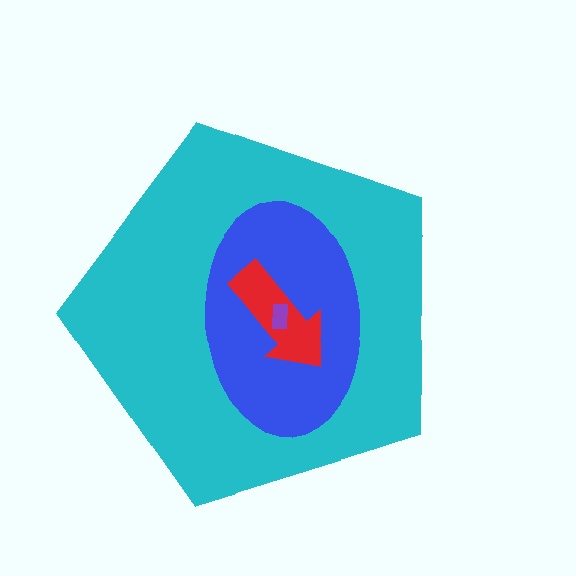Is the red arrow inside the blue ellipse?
Yes.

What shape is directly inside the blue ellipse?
The red arrow.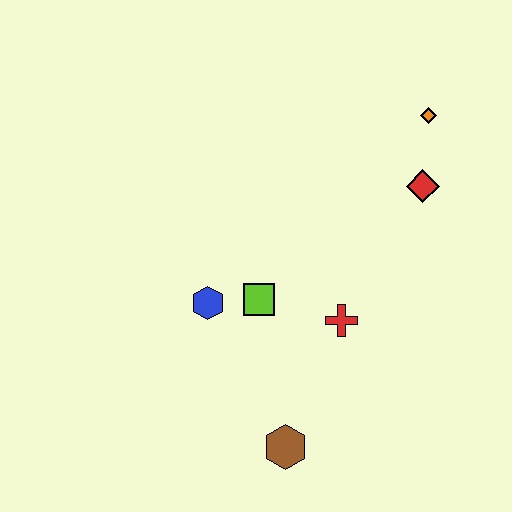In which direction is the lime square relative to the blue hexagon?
The lime square is to the right of the blue hexagon.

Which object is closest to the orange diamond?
The red diamond is closest to the orange diamond.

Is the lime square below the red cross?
No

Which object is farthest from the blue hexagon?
The orange diamond is farthest from the blue hexagon.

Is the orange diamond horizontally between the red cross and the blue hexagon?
No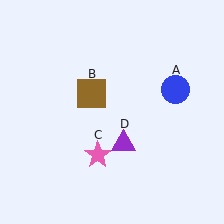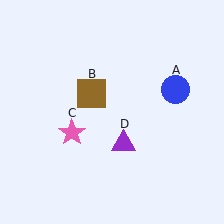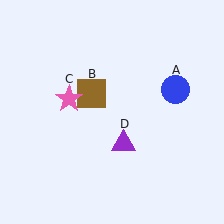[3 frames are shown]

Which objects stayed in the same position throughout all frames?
Blue circle (object A) and brown square (object B) and purple triangle (object D) remained stationary.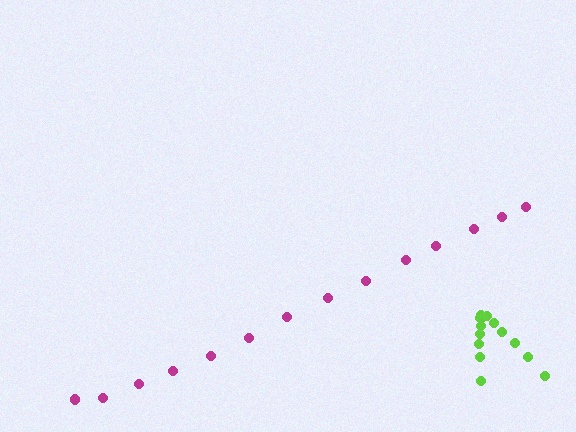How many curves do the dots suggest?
There are 2 distinct paths.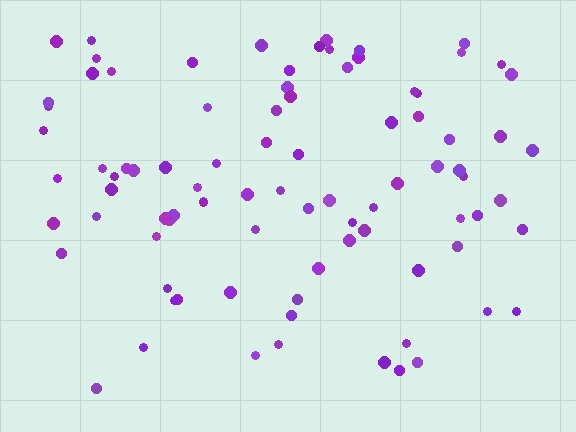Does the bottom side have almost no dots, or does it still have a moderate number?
Still a moderate number, just noticeably fewer than the top.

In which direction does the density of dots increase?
From bottom to top, with the top side densest.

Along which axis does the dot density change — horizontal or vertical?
Vertical.